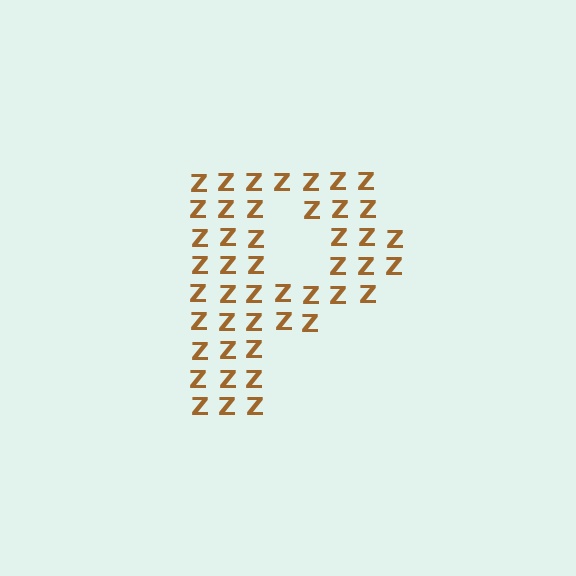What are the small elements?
The small elements are letter Z's.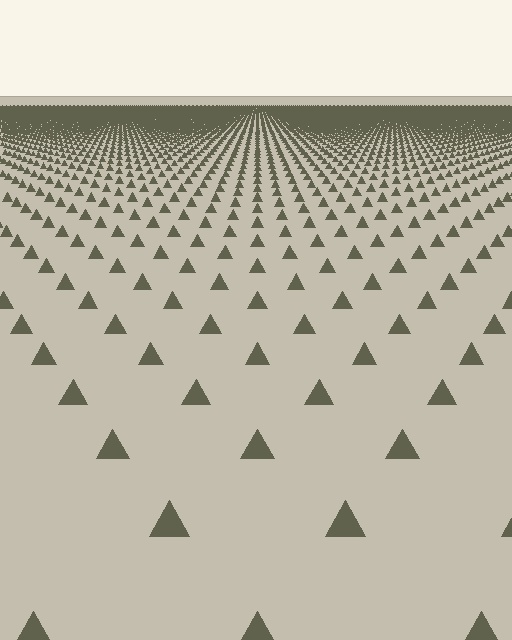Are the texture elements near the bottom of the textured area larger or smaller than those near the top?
Larger. Near the bottom, elements are closer to the viewer and appear at a bigger on-screen size.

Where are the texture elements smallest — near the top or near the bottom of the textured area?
Near the top.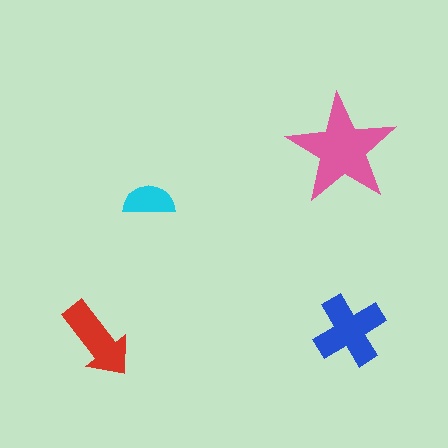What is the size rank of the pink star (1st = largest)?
1st.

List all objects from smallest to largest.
The cyan semicircle, the red arrow, the blue cross, the pink star.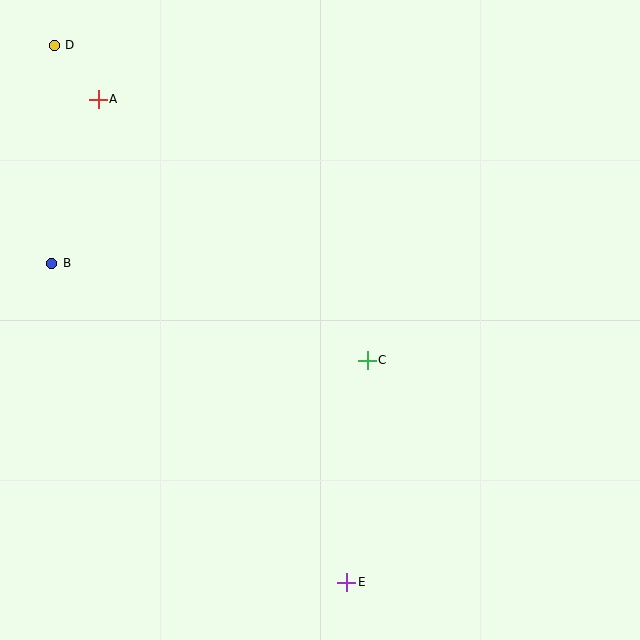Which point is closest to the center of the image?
Point C at (367, 360) is closest to the center.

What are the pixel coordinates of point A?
Point A is at (98, 99).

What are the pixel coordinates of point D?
Point D is at (54, 45).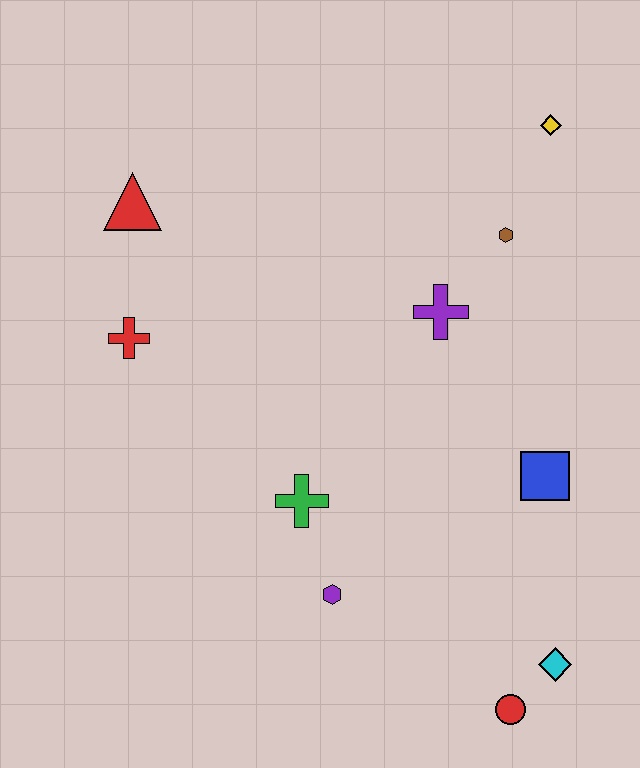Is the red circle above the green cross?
No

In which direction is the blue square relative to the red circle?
The blue square is above the red circle.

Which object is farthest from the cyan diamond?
The red triangle is farthest from the cyan diamond.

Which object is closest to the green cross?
The purple hexagon is closest to the green cross.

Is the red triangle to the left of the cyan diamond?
Yes